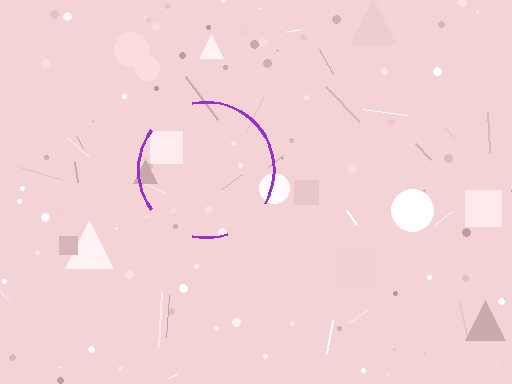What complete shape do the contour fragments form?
The contour fragments form a circle.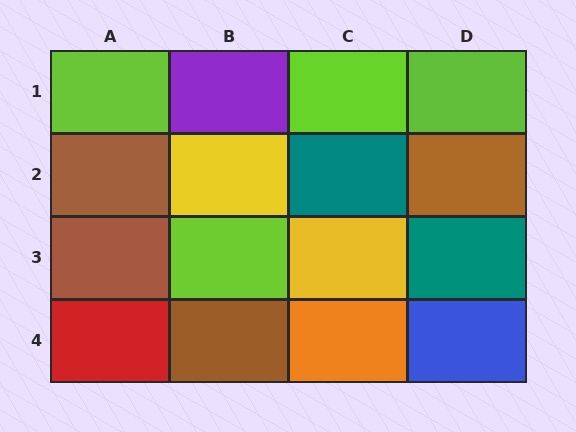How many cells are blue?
1 cell is blue.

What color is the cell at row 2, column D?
Brown.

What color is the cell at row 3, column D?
Teal.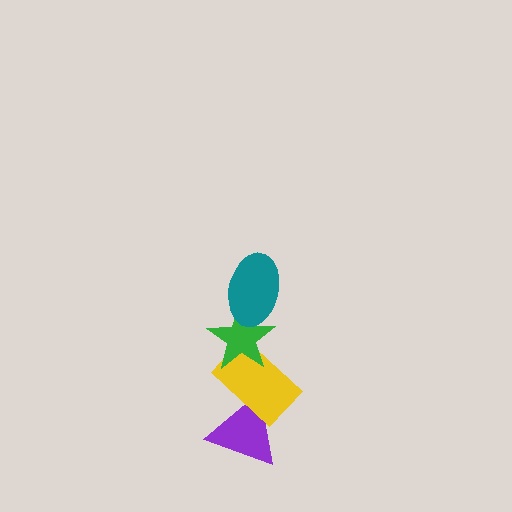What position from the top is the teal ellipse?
The teal ellipse is 1st from the top.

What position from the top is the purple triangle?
The purple triangle is 4th from the top.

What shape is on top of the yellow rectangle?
The green star is on top of the yellow rectangle.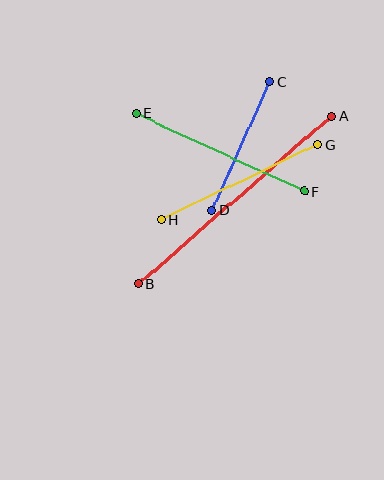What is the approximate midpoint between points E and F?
The midpoint is at approximately (220, 152) pixels.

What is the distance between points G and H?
The distance is approximately 174 pixels.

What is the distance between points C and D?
The distance is approximately 141 pixels.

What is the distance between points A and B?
The distance is approximately 255 pixels.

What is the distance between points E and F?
The distance is approximately 185 pixels.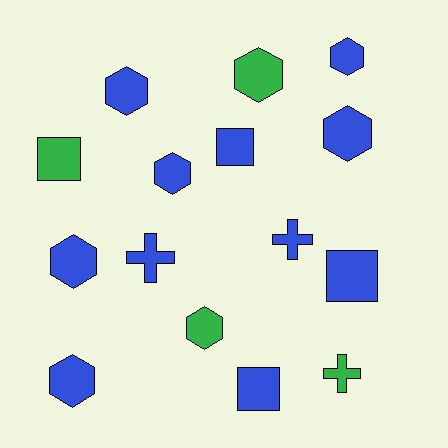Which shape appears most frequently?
Hexagon, with 8 objects.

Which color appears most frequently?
Blue, with 11 objects.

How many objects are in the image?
There are 15 objects.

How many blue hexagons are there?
There are 6 blue hexagons.